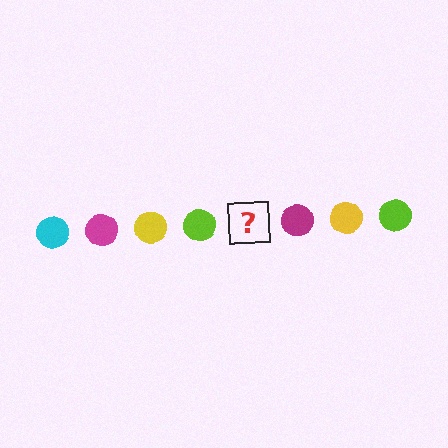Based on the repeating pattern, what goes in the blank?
The blank should be a cyan circle.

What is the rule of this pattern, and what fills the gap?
The rule is that the pattern cycles through cyan, magenta, yellow, lime circles. The gap should be filled with a cyan circle.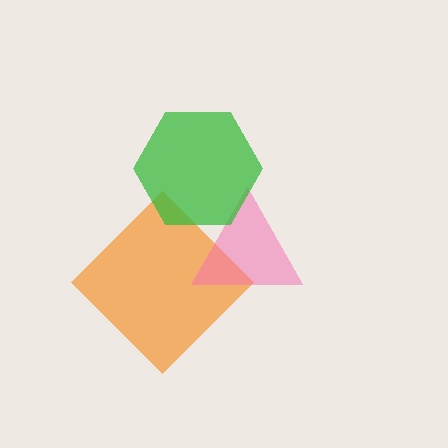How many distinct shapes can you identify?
There are 3 distinct shapes: an orange diamond, a pink triangle, a green hexagon.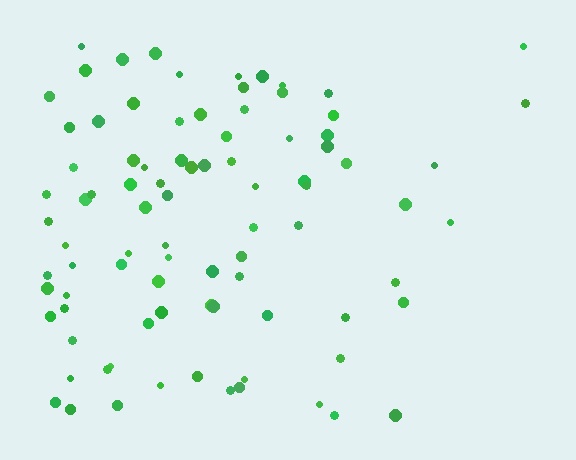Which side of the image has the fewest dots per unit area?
The right.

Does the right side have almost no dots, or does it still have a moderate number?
Still a moderate number, just noticeably fewer than the left.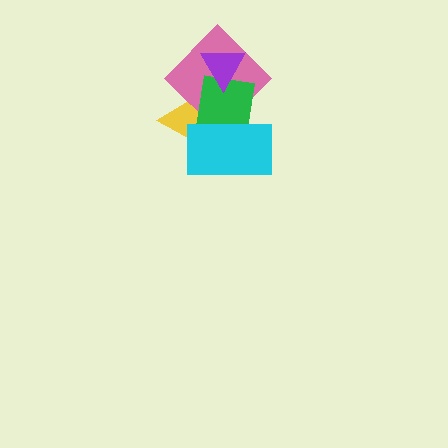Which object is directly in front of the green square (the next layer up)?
The cyan rectangle is directly in front of the green square.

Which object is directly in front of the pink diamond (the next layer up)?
The green square is directly in front of the pink diamond.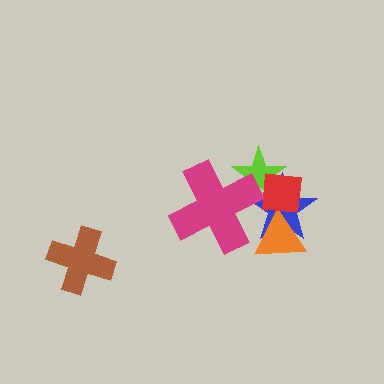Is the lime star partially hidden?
Yes, it is partially covered by another shape.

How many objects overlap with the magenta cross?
2 objects overlap with the magenta cross.